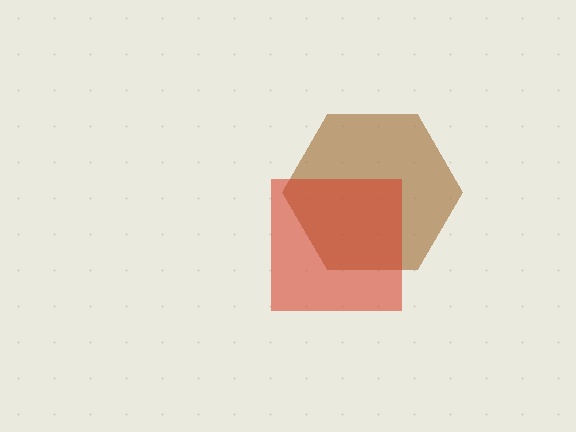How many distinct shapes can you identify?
There are 2 distinct shapes: a brown hexagon, a red square.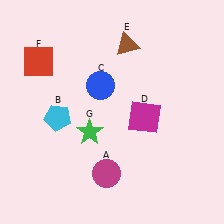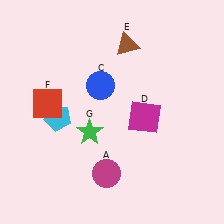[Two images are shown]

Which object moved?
The red square (F) moved down.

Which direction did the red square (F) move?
The red square (F) moved down.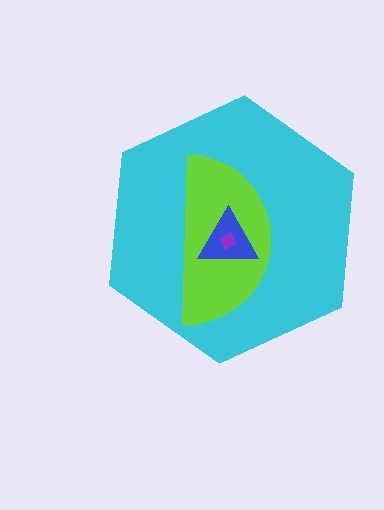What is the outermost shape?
The cyan hexagon.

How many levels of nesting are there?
4.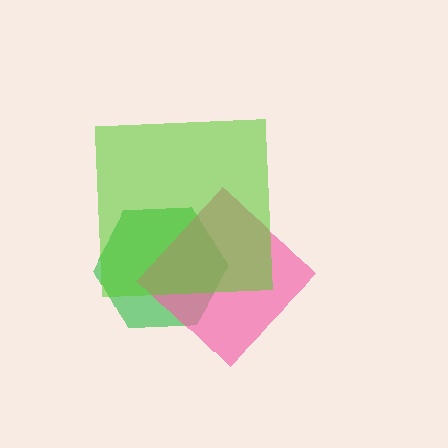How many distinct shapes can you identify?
There are 3 distinct shapes: a green hexagon, a pink diamond, a lime square.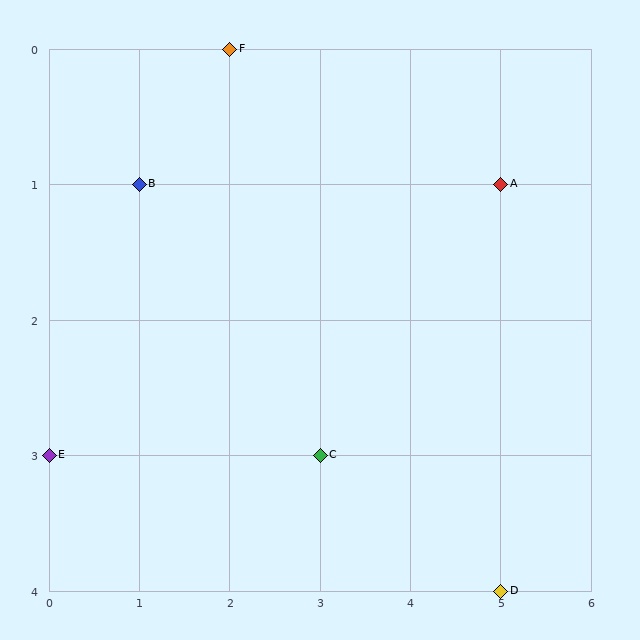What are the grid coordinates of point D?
Point D is at grid coordinates (5, 4).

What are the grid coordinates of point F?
Point F is at grid coordinates (2, 0).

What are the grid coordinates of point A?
Point A is at grid coordinates (5, 1).